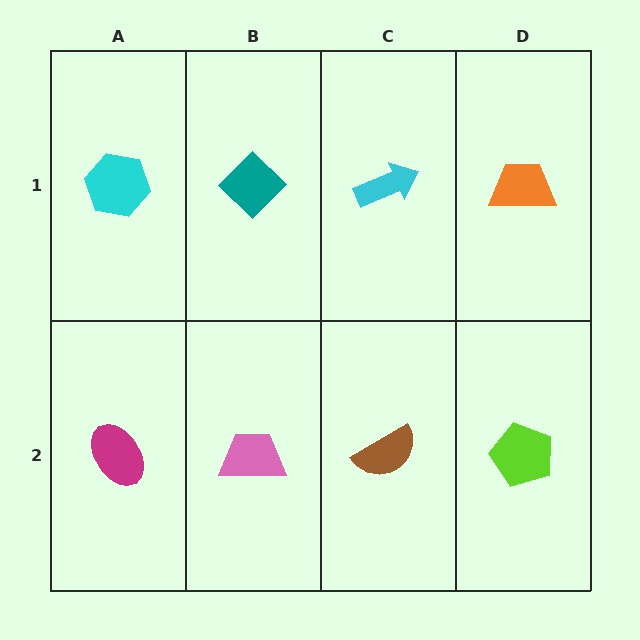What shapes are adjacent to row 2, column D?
An orange trapezoid (row 1, column D), a brown semicircle (row 2, column C).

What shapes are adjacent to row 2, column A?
A cyan hexagon (row 1, column A), a pink trapezoid (row 2, column B).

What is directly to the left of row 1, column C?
A teal diamond.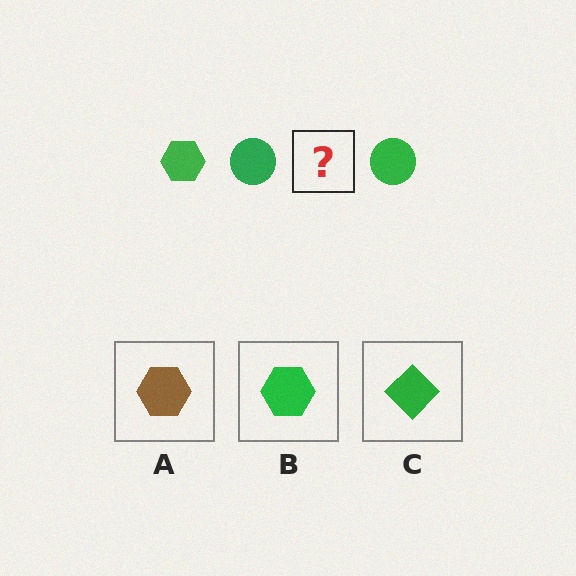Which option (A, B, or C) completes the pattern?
B.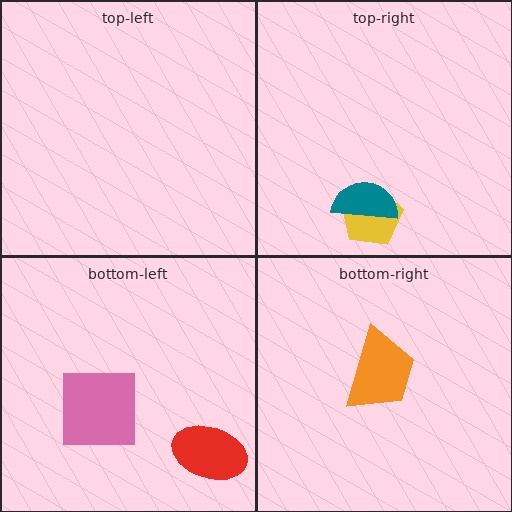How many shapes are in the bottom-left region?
2.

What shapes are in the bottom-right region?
The orange trapezoid.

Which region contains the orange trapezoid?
The bottom-right region.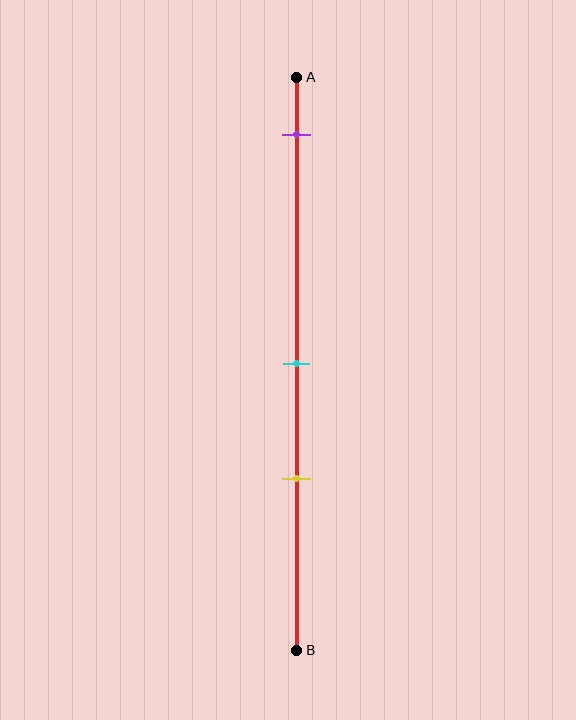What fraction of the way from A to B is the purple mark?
The purple mark is approximately 10% (0.1) of the way from A to B.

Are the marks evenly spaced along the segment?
No, the marks are not evenly spaced.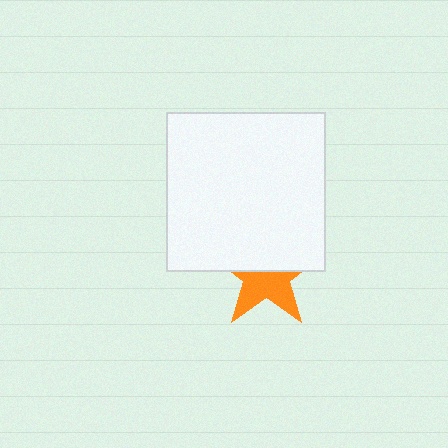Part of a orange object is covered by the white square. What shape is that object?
It is a star.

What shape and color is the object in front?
The object in front is a white square.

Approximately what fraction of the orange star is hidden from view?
Roughly 50% of the orange star is hidden behind the white square.